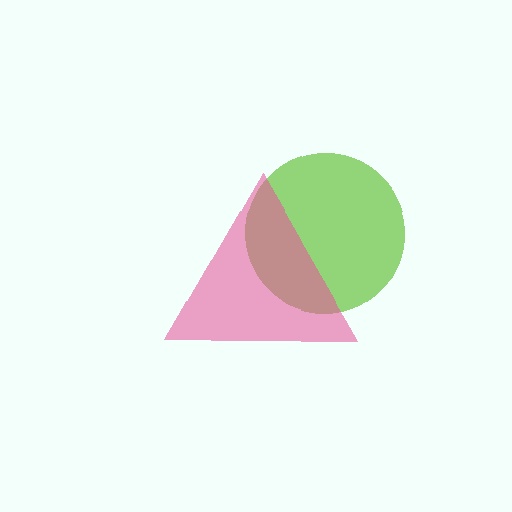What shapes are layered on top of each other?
The layered shapes are: a lime circle, a pink triangle.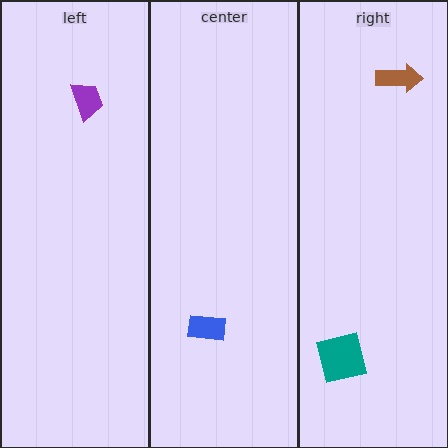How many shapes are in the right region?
2.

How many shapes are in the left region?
1.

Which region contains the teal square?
The right region.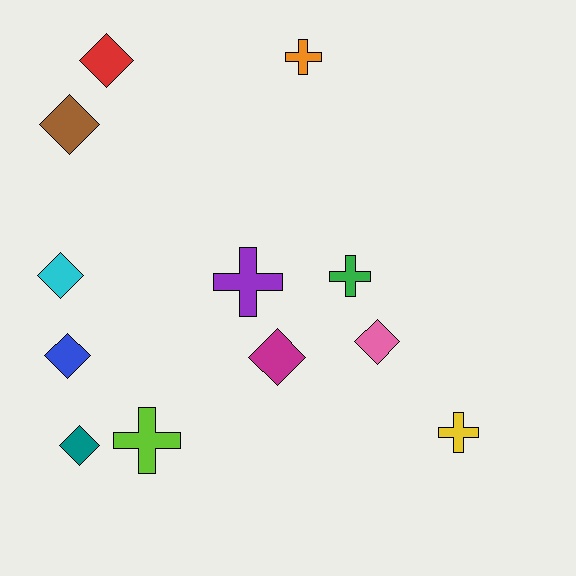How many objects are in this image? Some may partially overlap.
There are 12 objects.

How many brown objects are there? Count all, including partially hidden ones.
There is 1 brown object.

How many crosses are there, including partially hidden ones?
There are 5 crosses.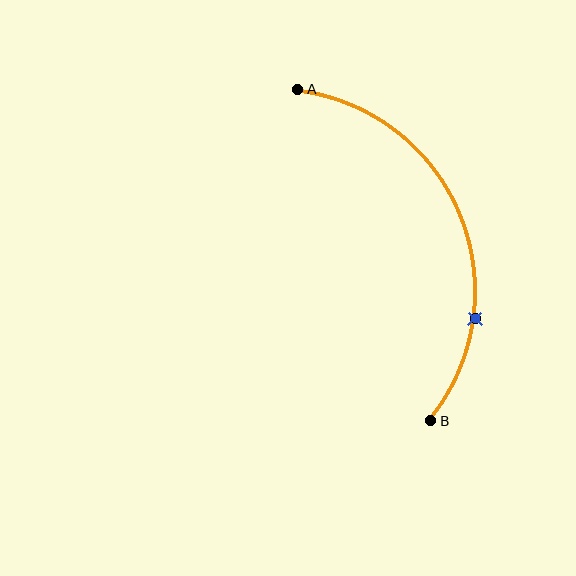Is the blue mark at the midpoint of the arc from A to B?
No. The blue mark lies on the arc but is closer to endpoint B. The arc midpoint would be at the point on the curve equidistant along the arc from both A and B.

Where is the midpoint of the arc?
The arc midpoint is the point on the curve farthest from the straight line joining A and B. It sits to the right of that line.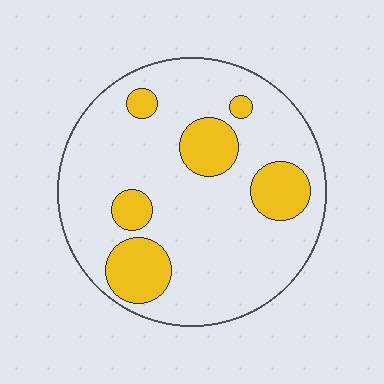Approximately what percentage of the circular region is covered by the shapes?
Approximately 20%.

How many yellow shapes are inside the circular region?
6.